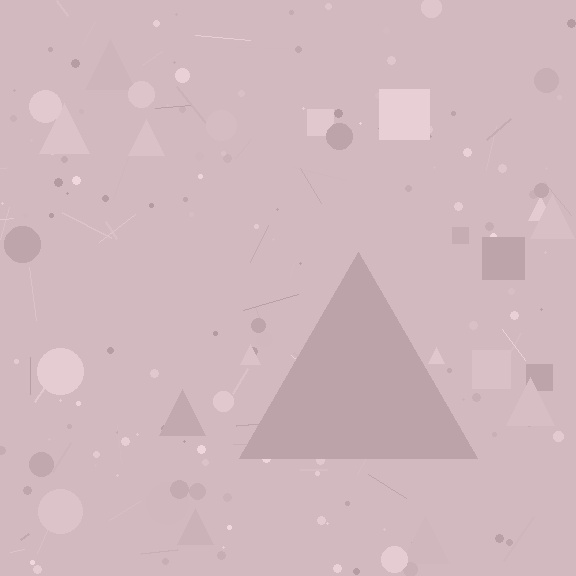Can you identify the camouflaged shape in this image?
The camouflaged shape is a triangle.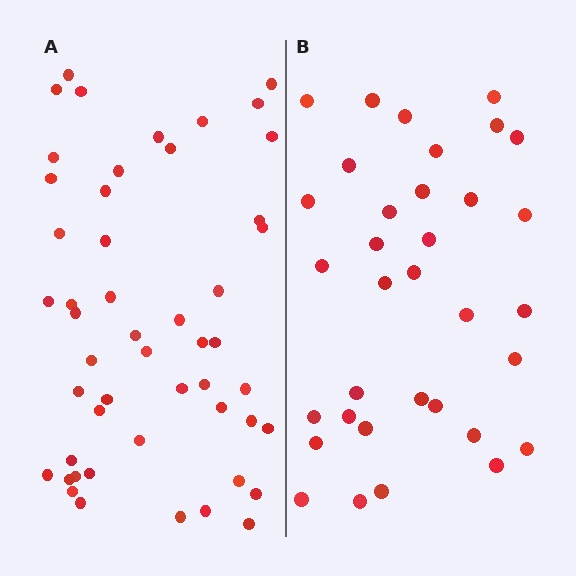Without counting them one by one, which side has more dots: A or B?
Region A (the left region) has more dots.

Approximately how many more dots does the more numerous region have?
Region A has approximately 15 more dots than region B.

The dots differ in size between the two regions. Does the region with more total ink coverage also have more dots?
No. Region B has more total ink coverage because its dots are larger, but region A actually contains more individual dots. Total area can be misleading — the number of items is what matters here.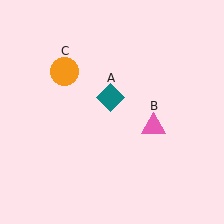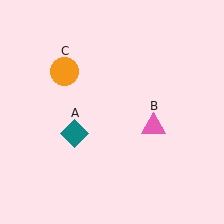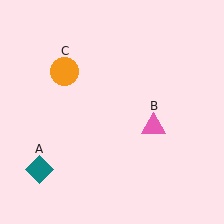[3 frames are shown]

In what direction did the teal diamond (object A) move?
The teal diamond (object A) moved down and to the left.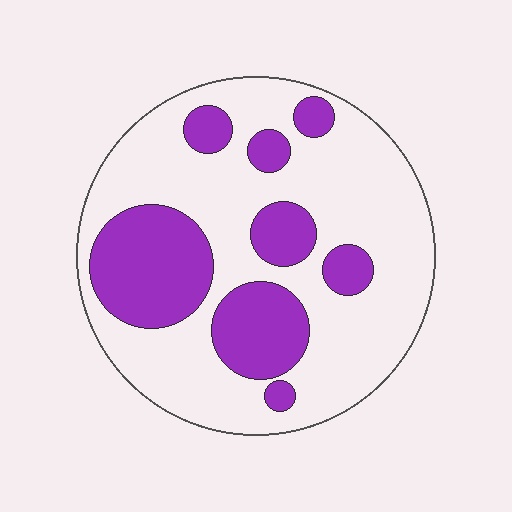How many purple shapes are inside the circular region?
8.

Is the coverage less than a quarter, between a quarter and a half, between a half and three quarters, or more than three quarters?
Between a quarter and a half.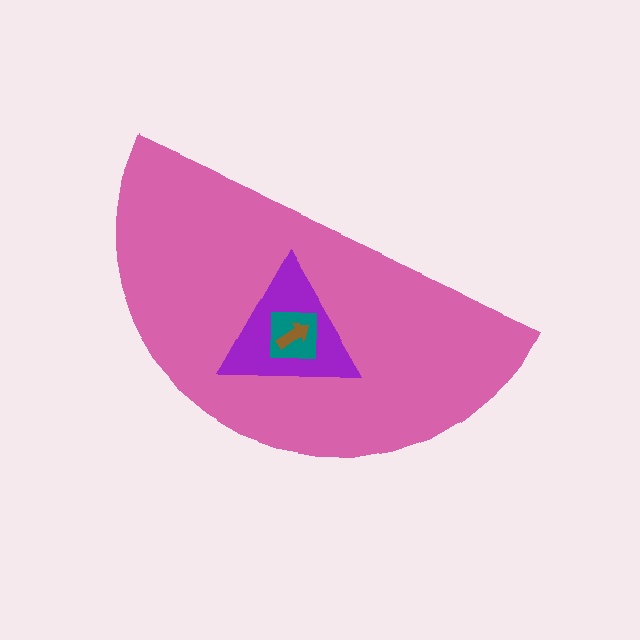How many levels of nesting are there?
4.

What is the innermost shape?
The brown arrow.